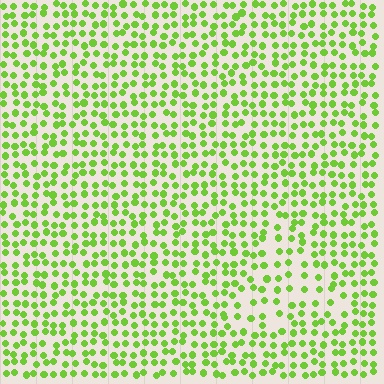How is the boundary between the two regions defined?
The boundary is defined by a change in element density (approximately 1.7x ratio). All elements are the same color, size, and shape.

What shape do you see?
I see a triangle.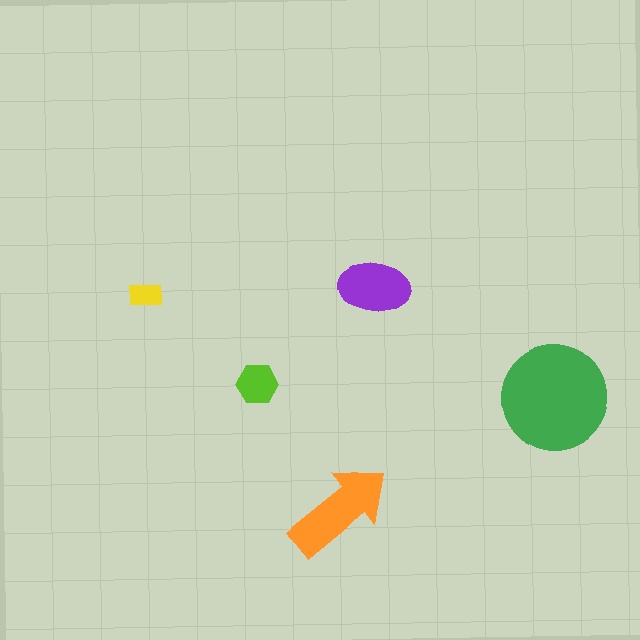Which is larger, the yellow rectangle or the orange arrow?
The orange arrow.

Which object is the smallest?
The yellow rectangle.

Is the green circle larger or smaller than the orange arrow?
Larger.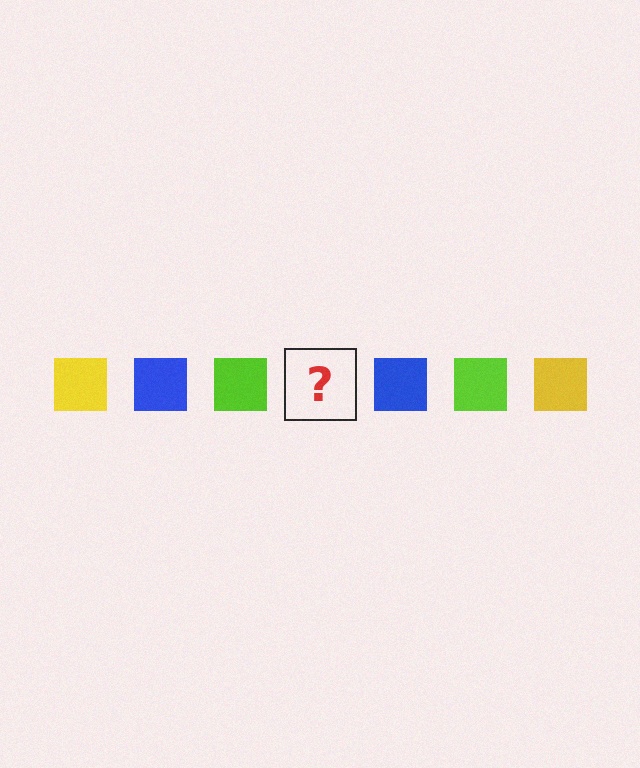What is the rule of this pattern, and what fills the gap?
The rule is that the pattern cycles through yellow, blue, lime squares. The gap should be filled with a yellow square.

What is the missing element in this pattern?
The missing element is a yellow square.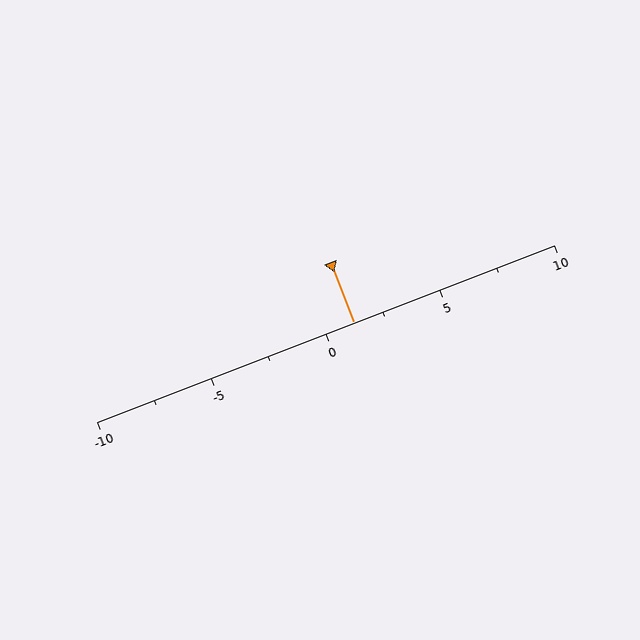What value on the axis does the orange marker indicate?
The marker indicates approximately 1.2.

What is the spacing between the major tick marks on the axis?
The major ticks are spaced 5 apart.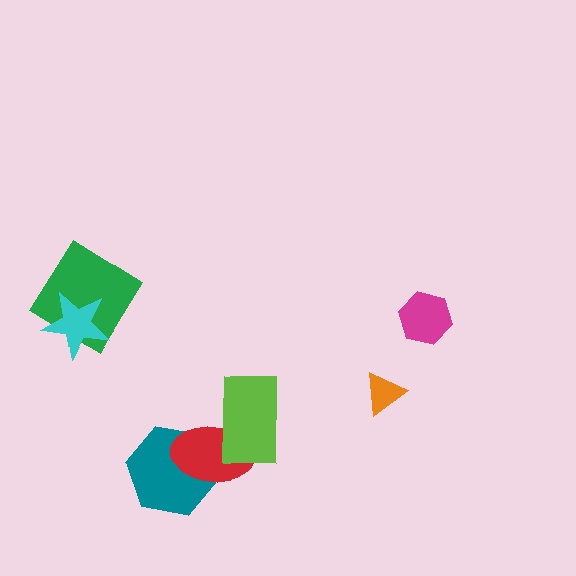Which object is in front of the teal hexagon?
The red ellipse is in front of the teal hexagon.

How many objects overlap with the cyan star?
1 object overlaps with the cyan star.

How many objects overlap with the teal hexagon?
1 object overlaps with the teal hexagon.